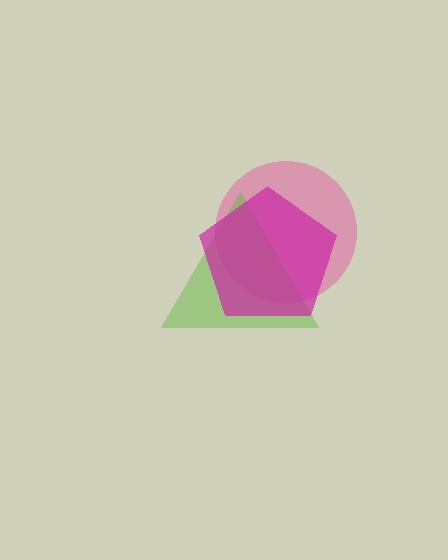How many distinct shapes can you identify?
There are 3 distinct shapes: a pink circle, a lime triangle, a magenta pentagon.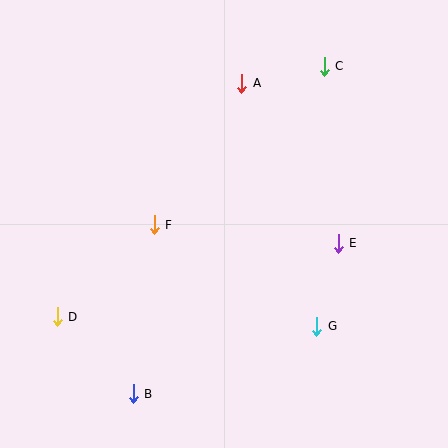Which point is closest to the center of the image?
Point F at (154, 225) is closest to the center.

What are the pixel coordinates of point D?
Point D is at (57, 317).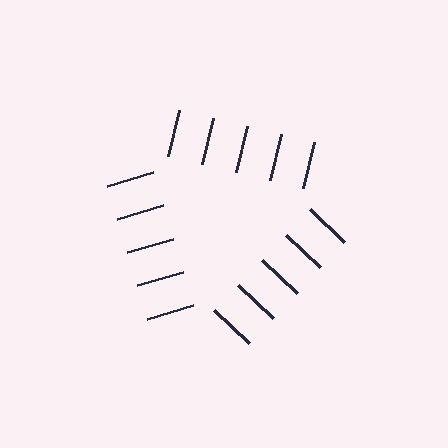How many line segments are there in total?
15 — 5 along each of the 3 edges.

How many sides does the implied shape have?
3 sides — the line-ends trace a triangle.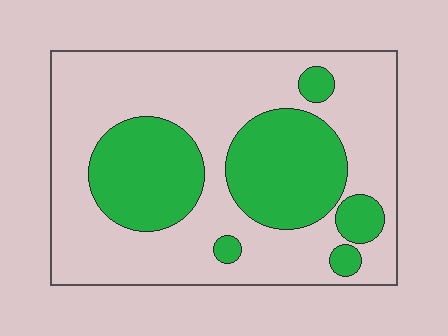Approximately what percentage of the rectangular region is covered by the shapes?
Approximately 35%.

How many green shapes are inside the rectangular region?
6.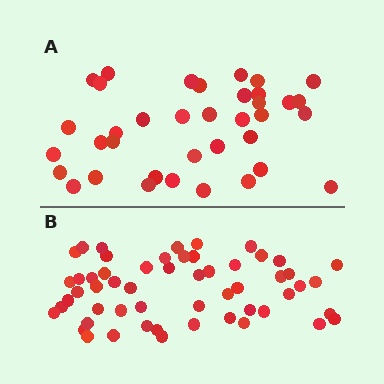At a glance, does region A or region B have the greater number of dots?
Region B (the bottom region) has more dots.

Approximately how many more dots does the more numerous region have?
Region B has approximately 20 more dots than region A.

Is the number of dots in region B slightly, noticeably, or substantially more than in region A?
Region B has substantially more. The ratio is roughly 1.5 to 1.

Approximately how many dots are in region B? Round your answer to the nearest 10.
About 60 dots. (The exact count is 55, which rounds to 60.)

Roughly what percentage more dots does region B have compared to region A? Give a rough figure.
About 50% more.